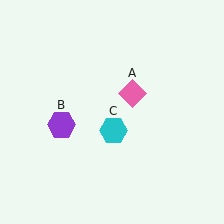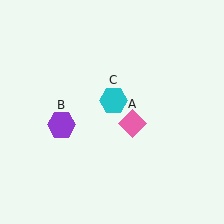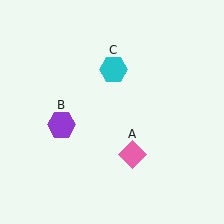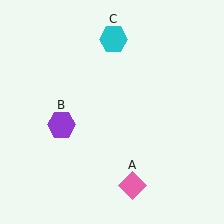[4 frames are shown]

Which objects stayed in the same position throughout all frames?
Purple hexagon (object B) remained stationary.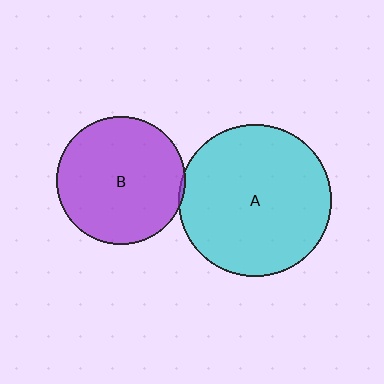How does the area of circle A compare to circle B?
Approximately 1.4 times.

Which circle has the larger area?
Circle A (cyan).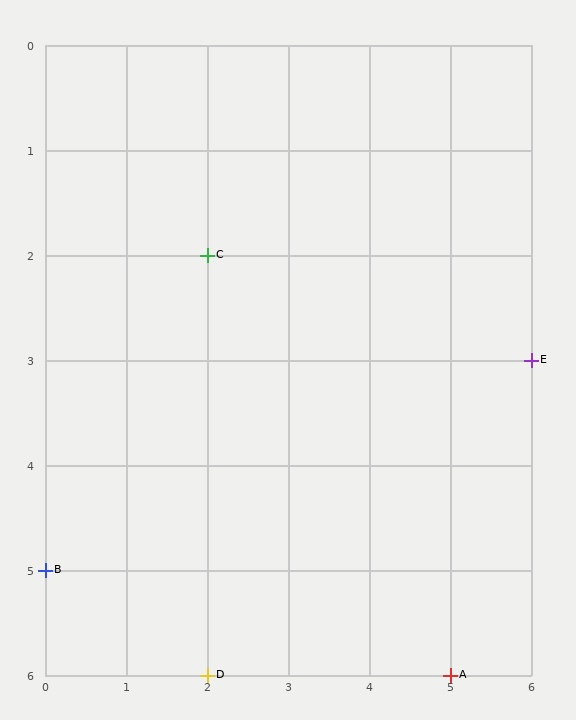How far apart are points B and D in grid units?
Points B and D are 2 columns and 1 row apart (about 2.2 grid units diagonally).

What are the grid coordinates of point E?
Point E is at grid coordinates (6, 3).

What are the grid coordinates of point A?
Point A is at grid coordinates (5, 6).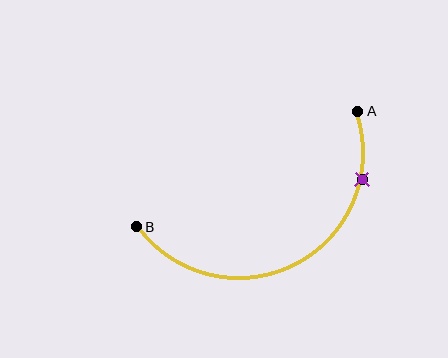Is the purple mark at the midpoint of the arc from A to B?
No. The purple mark lies on the arc but is closer to endpoint A. The arc midpoint would be at the point on the curve equidistant along the arc from both A and B.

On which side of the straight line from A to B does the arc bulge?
The arc bulges below the straight line connecting A and B.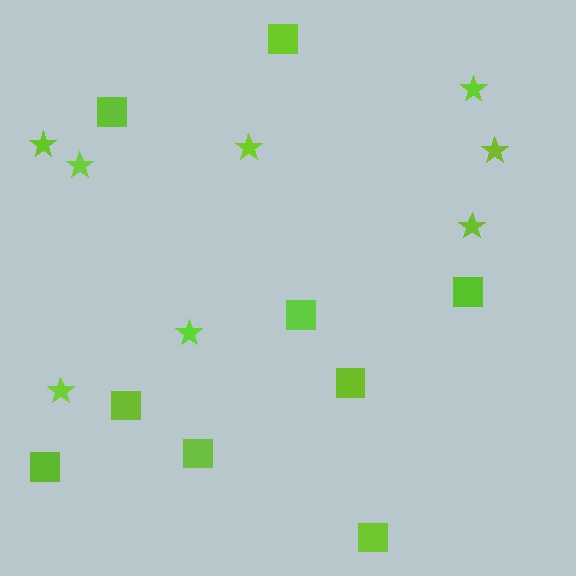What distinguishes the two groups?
There are 2 groups: one group of stars (8) and one group of squares (9).